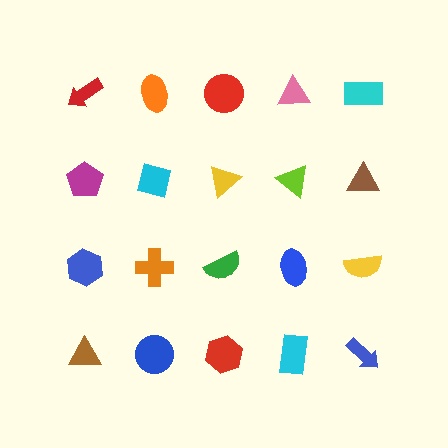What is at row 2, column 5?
A brown triangle.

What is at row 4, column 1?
A brown triangle.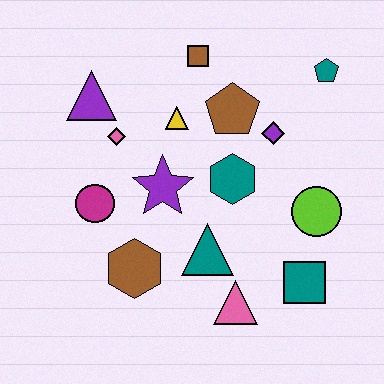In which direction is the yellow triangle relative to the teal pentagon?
The yellow triangle is to the left of the teal pentagon.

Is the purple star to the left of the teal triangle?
Yes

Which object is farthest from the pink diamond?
The teal square is farthest from the pink diamond.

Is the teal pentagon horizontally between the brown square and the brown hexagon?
No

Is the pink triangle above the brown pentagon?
No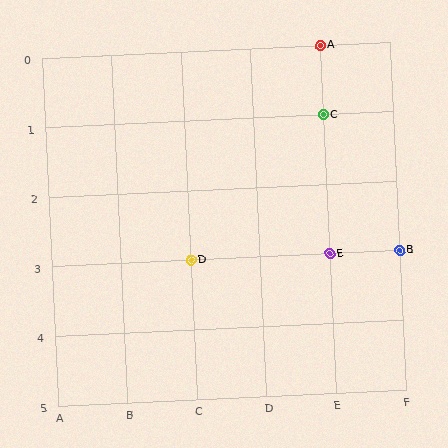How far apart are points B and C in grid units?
Points B and C are 1 column and 2 rows apart (about 2.2 grid units diagonally).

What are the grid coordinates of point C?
Point C is at grid coordinates (E, 1).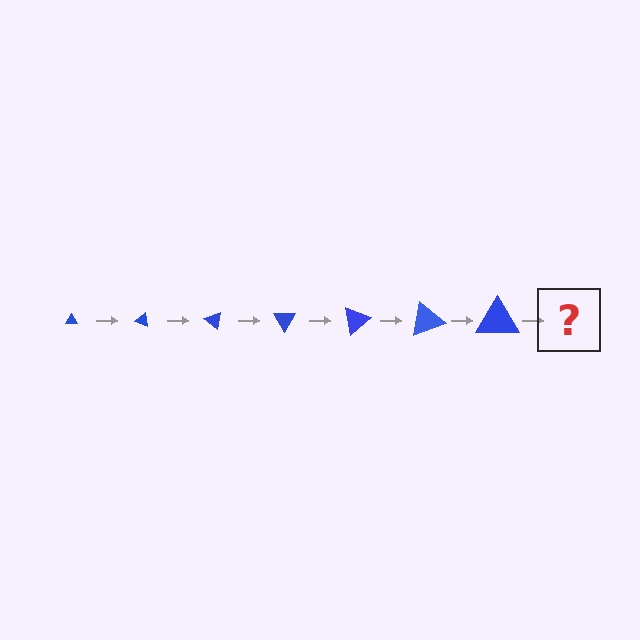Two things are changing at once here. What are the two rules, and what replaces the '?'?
The two rules are that the triangle grows larger each step and it rotates 20 degrees each step. The '?' should be a triangle, larger than the previous one and rotated 140 degrees from the start.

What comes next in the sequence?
The next element should be a triangle, larger than the previous one and rotated 140 degrees from the start.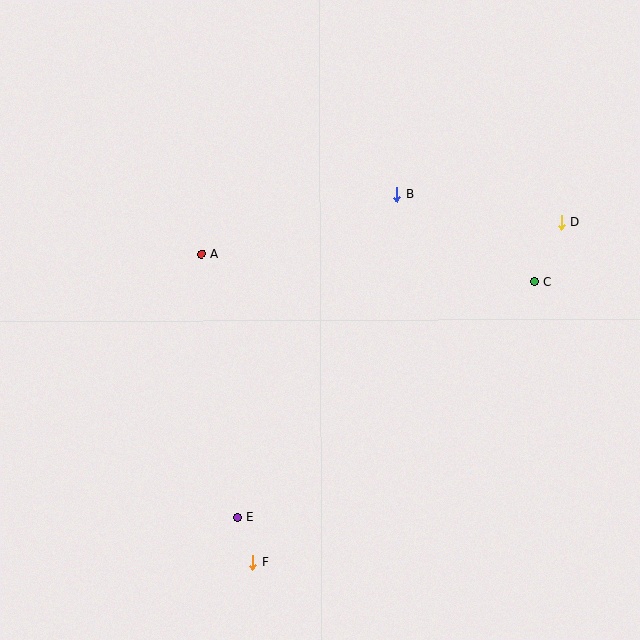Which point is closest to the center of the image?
Point A at (201, 254) is closest to the center.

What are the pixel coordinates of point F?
Point F is at (253, 562).